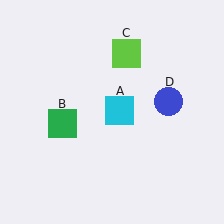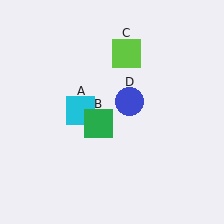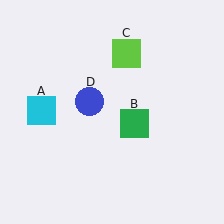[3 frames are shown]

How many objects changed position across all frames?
3 objects changed position: cyan square (object A), green square (object B), blue circle (object D).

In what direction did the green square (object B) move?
The green square (object B) moved right.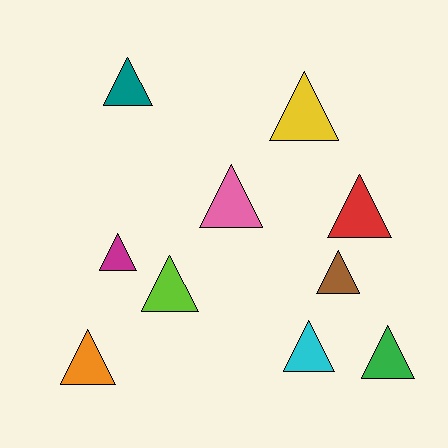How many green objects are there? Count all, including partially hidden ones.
There is 1 green object.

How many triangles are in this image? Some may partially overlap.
There are 10 triangles.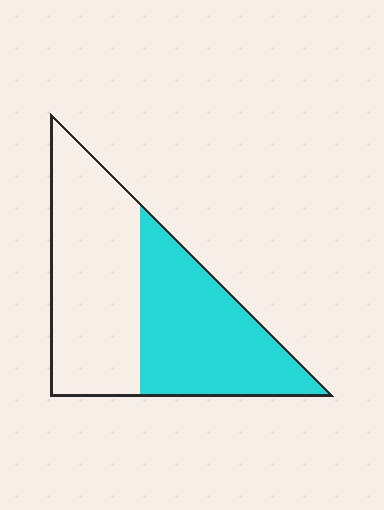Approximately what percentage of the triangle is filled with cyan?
Approximately 45%.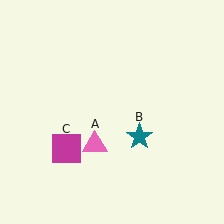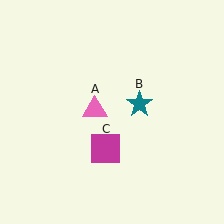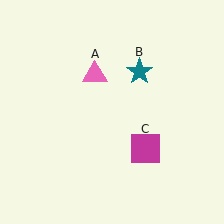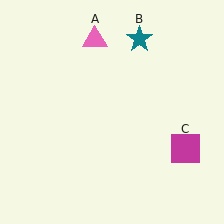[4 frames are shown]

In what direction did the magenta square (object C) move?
The magenta square (object C) moved right.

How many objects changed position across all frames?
3 objects changed position: pink triangle (object A), teal star (object B), magenta square (object C).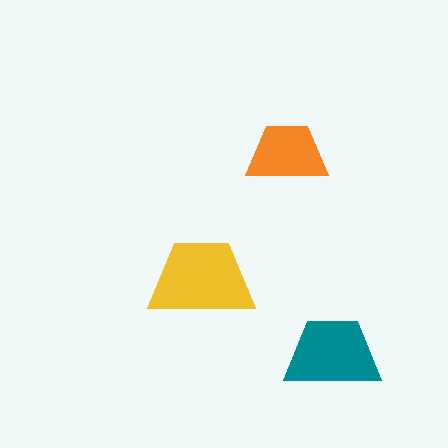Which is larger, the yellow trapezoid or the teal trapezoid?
The yellow one.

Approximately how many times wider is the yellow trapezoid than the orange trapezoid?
About 1.5 times wider.